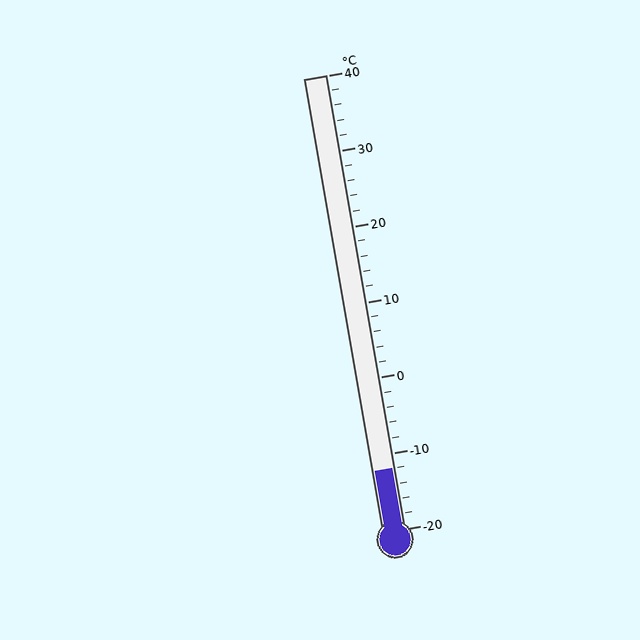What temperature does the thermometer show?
The thermometer shows approximately -12°C.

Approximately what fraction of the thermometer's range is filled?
The thermometer is filled to approximately 15% of its range.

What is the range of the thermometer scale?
The thermometer scale ranges from -20°C to 40°C.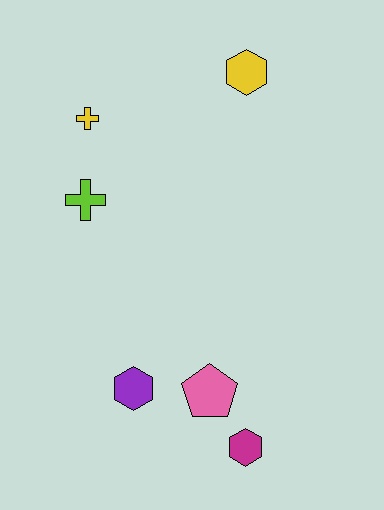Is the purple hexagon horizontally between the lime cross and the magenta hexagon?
Yes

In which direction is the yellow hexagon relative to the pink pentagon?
The yellow hexagon is above the pink pentagon.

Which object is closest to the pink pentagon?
The magenta hexagon is closest to the pink pentagon.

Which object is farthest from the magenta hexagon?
The yellow hexagon is farthest from the magenta hexagon.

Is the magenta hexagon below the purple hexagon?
Yes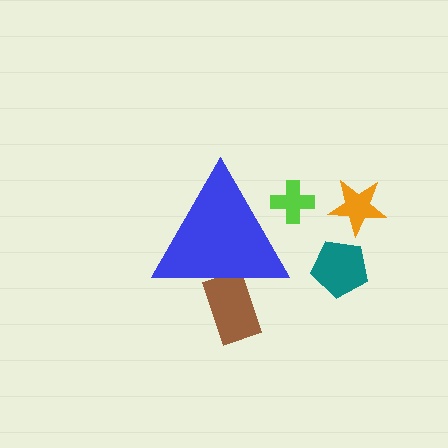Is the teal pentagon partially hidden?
No, the teal pentagon is fully visible.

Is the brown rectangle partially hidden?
Yes, the brown rectangle is partially hidden behind the blue triangle.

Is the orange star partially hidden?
No, the orange star is fully visible.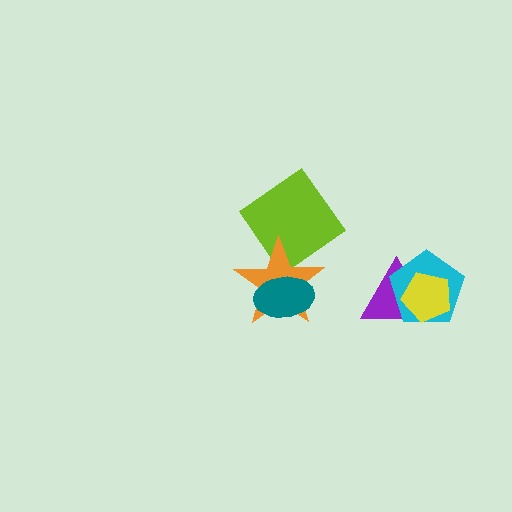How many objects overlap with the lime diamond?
1 object overlaps with the lime diamond.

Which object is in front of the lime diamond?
The orange star is in front of the lime diamond.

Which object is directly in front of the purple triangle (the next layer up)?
The cyan pentagon is directly in front of the purple triangle.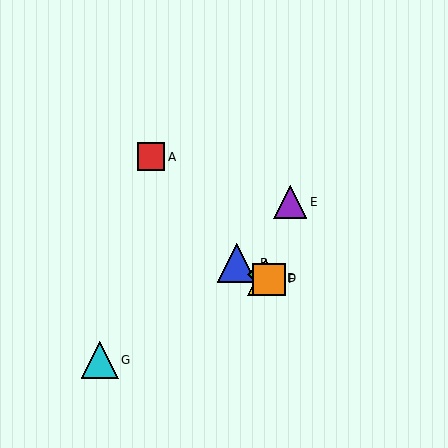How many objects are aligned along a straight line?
4 objects (B, C, D, F) are aligned along a straight line.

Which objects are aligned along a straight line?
Objects B, C, D, F are aligned along a straight line.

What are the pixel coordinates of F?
Object F is at (269, 279).